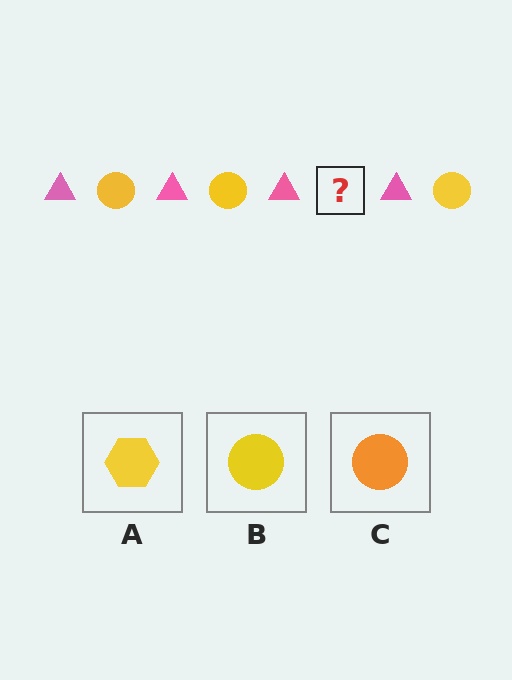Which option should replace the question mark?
Option B.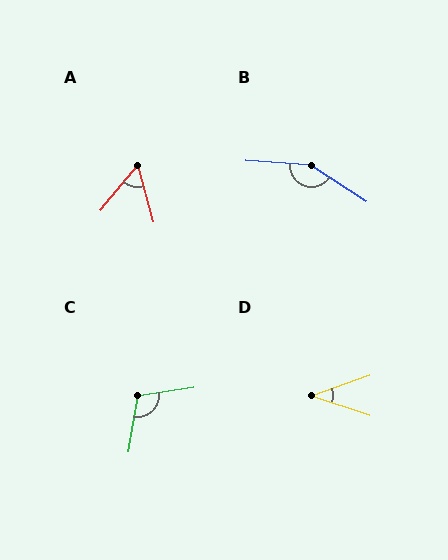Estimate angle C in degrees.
Approximately 107 degrees.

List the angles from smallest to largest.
D (37°), A (55°), C (107°), B (151°).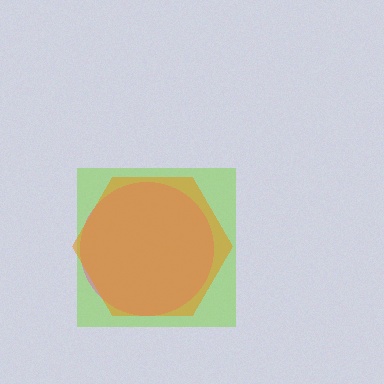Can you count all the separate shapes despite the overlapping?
Yes, there are 3 separate shapes.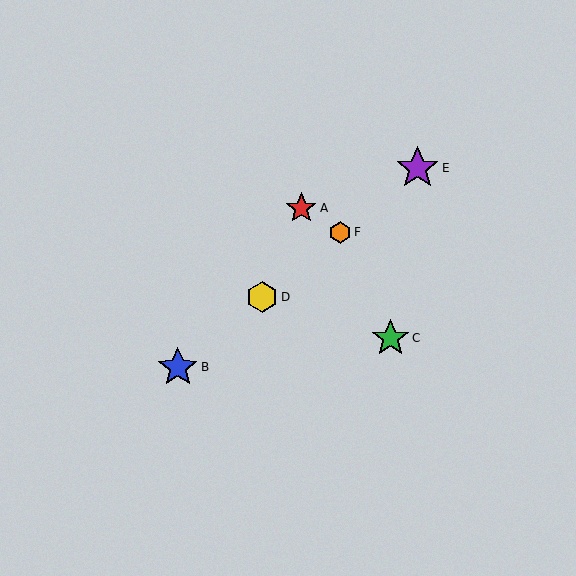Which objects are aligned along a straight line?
Objects B, D, E, F are aligned along a straight line.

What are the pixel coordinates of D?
Object D is at (262, 297).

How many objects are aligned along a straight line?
4 objects (B, D, E, F) are aligned along a straight line.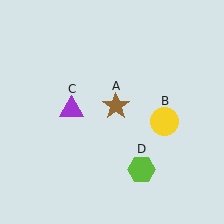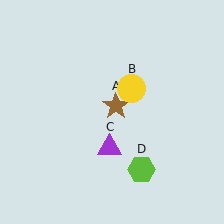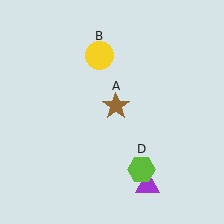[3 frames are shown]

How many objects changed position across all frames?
2 objects changed position: yellow circle (object B), purple triangle (object C).